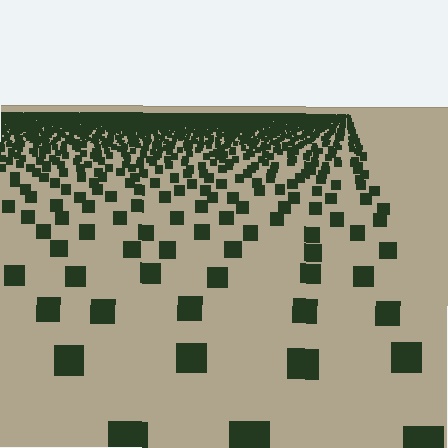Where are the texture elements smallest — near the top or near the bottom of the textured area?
Near the top.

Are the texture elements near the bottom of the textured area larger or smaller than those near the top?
Larger. Near the bottom, elements are closer to the viewer and appear at a bigger on-screen size.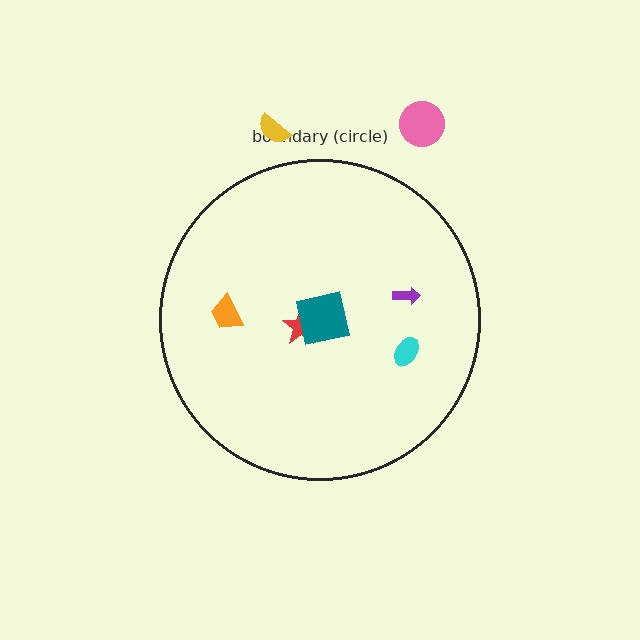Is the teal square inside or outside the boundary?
Inside.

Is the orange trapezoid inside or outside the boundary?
Inside.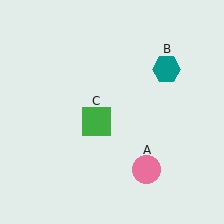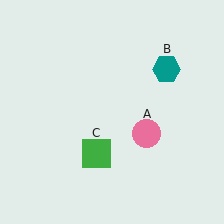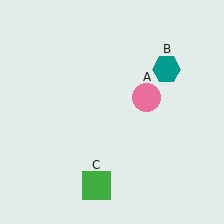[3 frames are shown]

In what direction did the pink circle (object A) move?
The pink circle (object A) moved up.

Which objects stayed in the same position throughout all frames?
Teal hexagon (object B) remained stationary.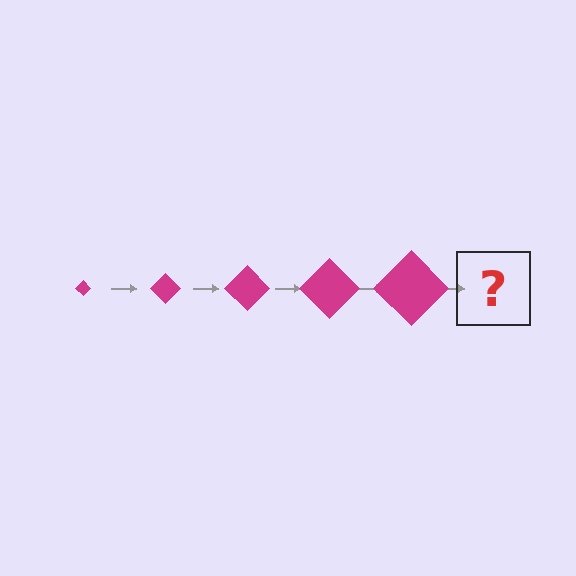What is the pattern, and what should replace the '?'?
The pattern is that the diamond gets progressively larger each step. The '?' should be a magenta diamond, larger than the previous one.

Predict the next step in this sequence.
The next step is a magenta diamond, larger than the previous one.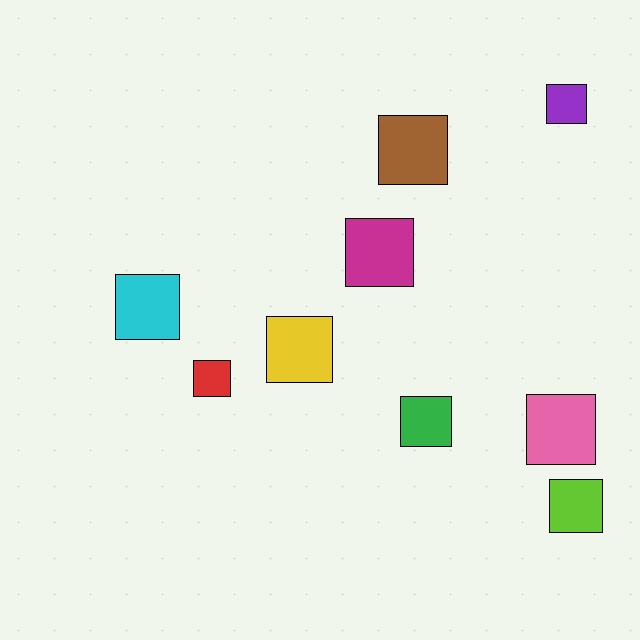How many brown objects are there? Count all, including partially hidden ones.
There is 1 brown object.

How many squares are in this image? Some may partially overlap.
There are 9 squares.